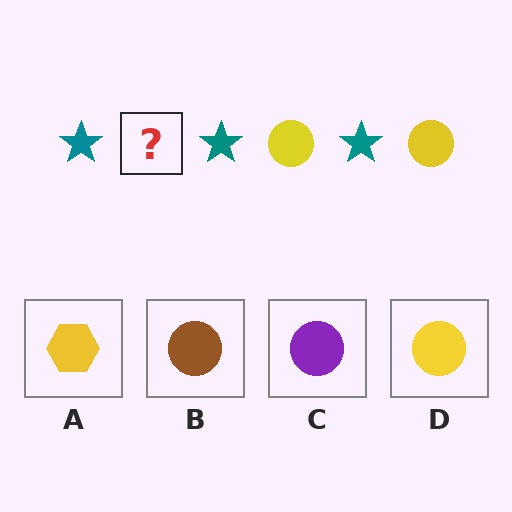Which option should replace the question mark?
Option D.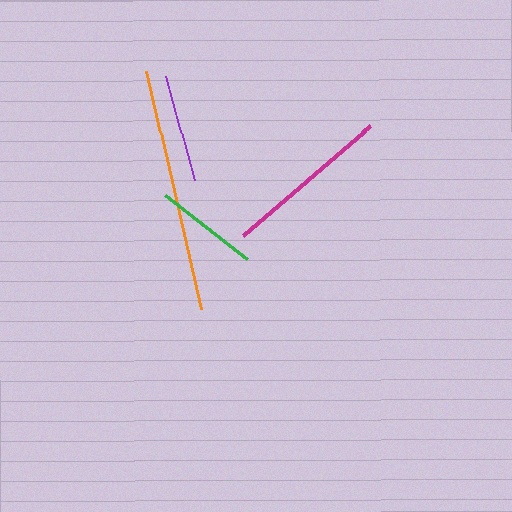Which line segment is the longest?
The orange line is the longest at approximately 245 pixels.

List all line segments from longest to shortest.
From longest to shortest: orange, magenta, purple, green.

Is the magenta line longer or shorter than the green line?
The magenta line is longer than the green line.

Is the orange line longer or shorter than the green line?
The orange line is longer than the green line.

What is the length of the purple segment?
The purple segment is approximately 108 pixels long.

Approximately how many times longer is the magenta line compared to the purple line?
The magenta line is approximately 1.6 times the length of the purple line.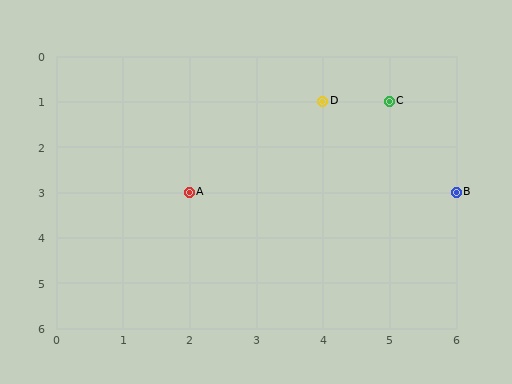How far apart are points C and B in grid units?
Points C and B are 1 column and 2 rows apart (about 2.2 grid units diagonally).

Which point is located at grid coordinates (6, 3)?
Point B is at (6, 3).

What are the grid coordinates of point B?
Point B is at grid coordinates (6, 3).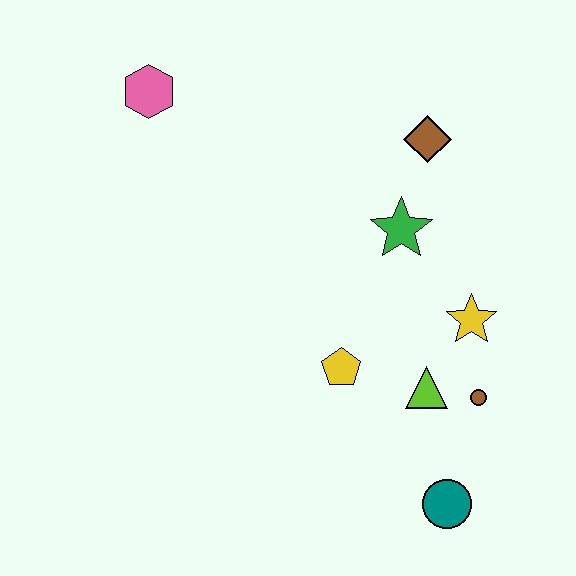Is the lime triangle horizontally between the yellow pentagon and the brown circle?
Yes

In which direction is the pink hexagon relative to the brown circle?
The pink hexagon is to the left of the brown circle.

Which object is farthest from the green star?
The pink hexagon is farthest from the green star.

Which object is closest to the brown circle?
The lime triangle is closest to the brown circle.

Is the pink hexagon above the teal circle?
Yes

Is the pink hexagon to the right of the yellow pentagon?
No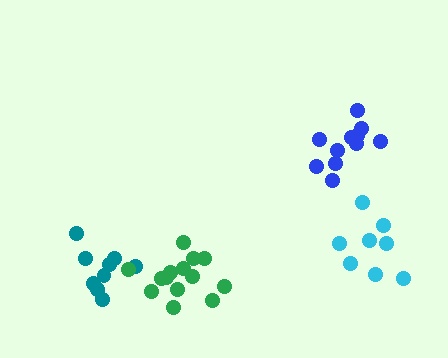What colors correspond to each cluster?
The clusters are colored: blue, cyan, teal, green.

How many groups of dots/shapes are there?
There are 4 groups.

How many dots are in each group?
Group 1: 11 dots, Group 2: 8 dots, Group 3: 9 dots, Group 4: 14 dots (42 total).